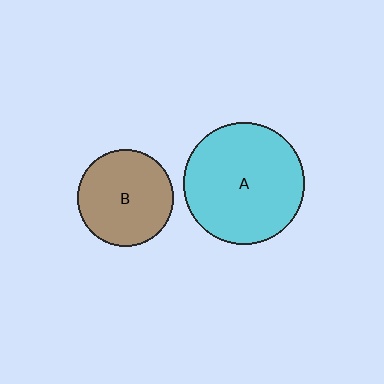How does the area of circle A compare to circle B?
Approximately 1.6 times.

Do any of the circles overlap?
No, none of the circles overlap.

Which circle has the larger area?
Circle A (cyan).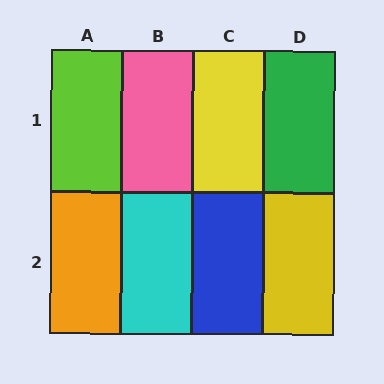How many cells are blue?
1 cell is blue.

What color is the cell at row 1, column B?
Pink.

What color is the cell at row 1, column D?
Green.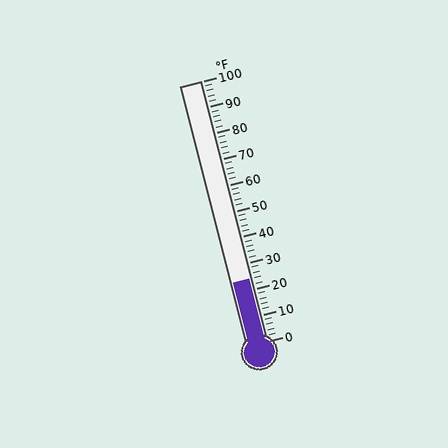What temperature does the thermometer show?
The thermometer shows approximately 24°F.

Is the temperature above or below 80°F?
The temperature is below 80°F.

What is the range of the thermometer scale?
The thermometer scale ranges from 0°F to 100°F.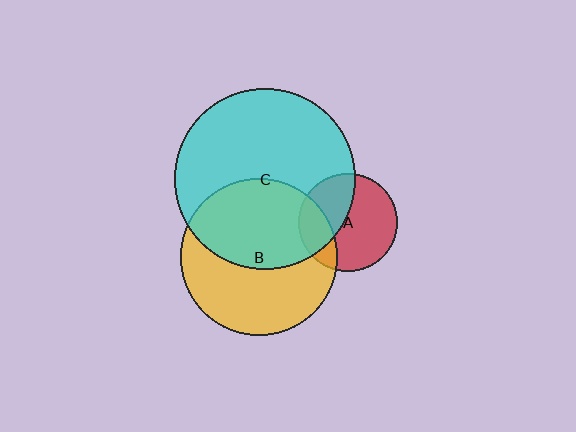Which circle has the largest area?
Circle C (cyan).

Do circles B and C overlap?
Yes.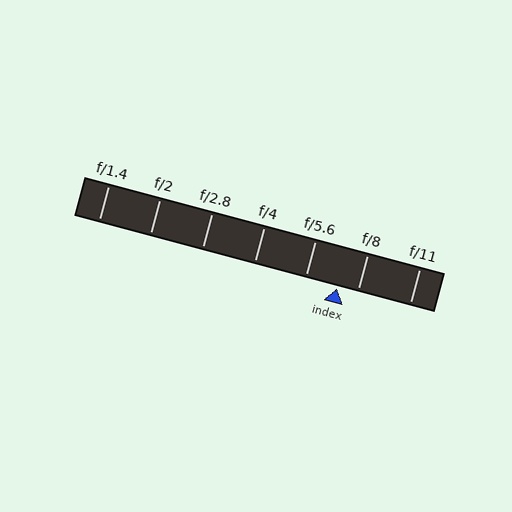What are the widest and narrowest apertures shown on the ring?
The widest aperture shown is f/1.4 and the narrowest is f/11.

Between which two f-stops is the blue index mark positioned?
The index mark is between f/5.6 and f/8.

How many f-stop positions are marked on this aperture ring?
There are 7 f-stop positions marked.